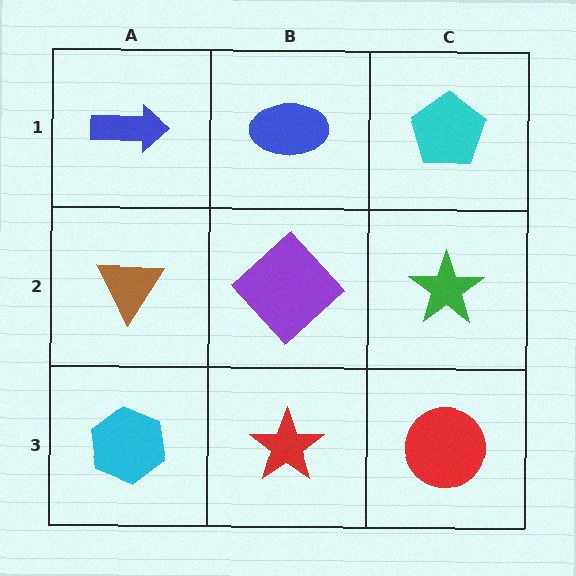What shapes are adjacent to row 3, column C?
A green star (row 2, column C), a red star (row 3, column B).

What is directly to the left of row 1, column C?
A blue ellipse.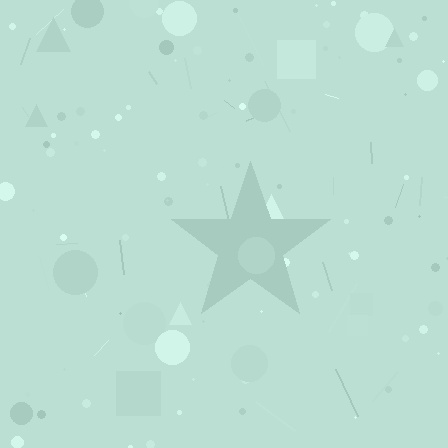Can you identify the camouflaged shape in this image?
The camouflaged shape is a star.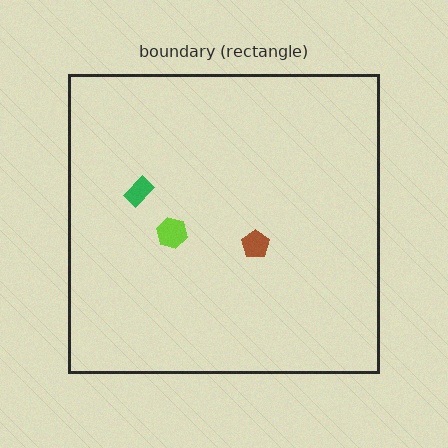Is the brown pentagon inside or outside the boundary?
Inside.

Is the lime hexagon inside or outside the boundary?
Inside.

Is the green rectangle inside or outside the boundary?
Inside.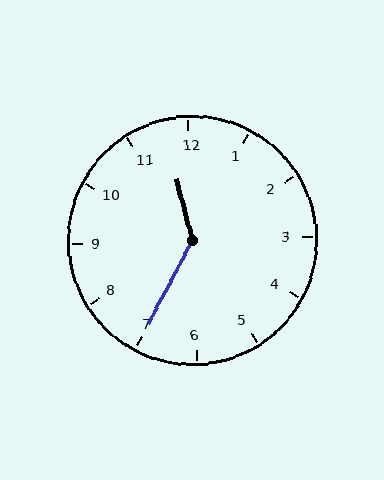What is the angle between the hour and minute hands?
Approximately 138 degrees.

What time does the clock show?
11:35.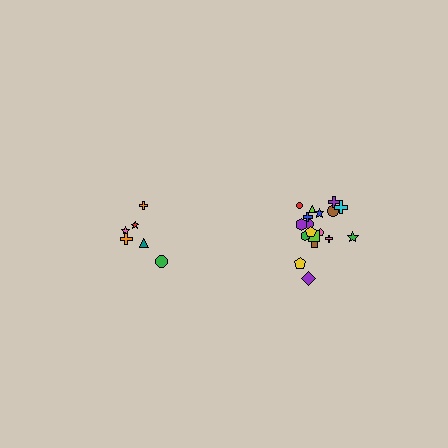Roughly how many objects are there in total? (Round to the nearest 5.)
Roughly 25 objects in total.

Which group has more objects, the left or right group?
The right group.